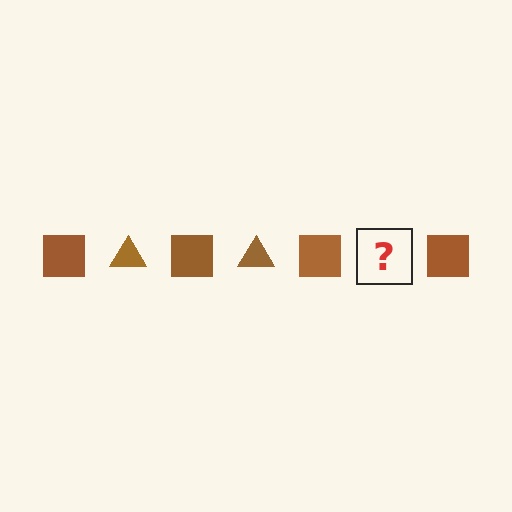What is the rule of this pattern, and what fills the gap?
The rule is that the pattern cycles through square, triangle shapes in brown. The gap should be filled with a brown triangle.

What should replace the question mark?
The question mark should be replaced with a brown triangle.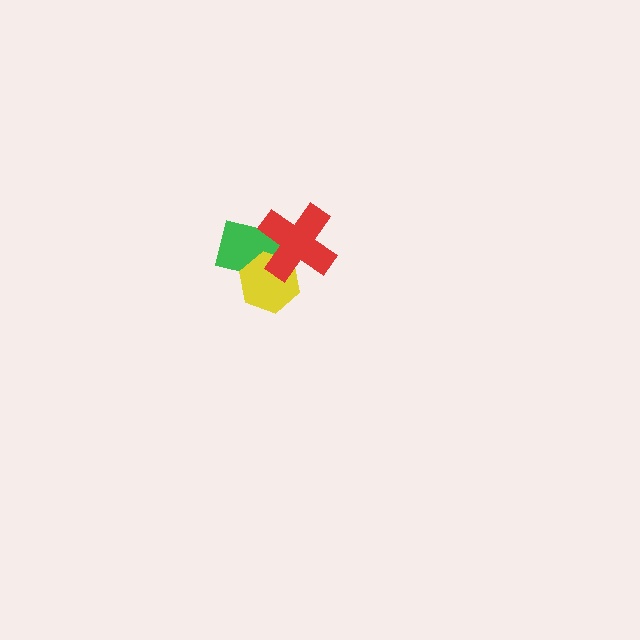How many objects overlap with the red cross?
2 objects overlap with the red cross.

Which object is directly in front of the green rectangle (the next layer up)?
The yellow hexagon is directly in front of the green rectangle.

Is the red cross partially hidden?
No, no other shape covers it.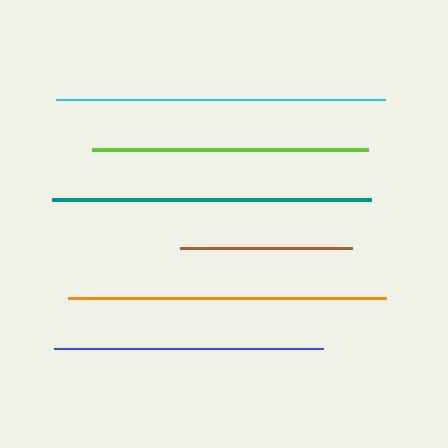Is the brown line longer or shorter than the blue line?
The blue line is longer than the brown line.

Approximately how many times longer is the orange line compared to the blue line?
The orange line is approximately 1.2 times the length of the blue line.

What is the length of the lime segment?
The lime segment is approximately 276 pixels long.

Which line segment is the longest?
The cyan line is the longest at approximately 329 pixels.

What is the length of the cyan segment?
The cyan segment is approximately 329 pixels long.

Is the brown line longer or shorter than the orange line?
The orange line is longer than the brown line.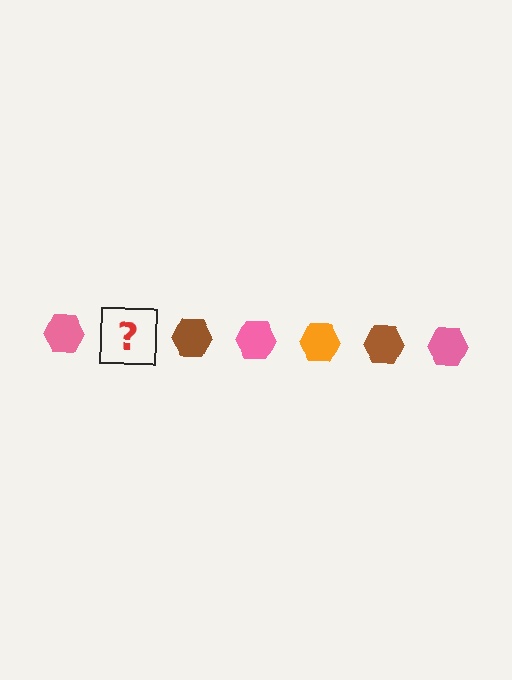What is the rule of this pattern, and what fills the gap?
The rule is that the pattern cycles through pink, orange, brown hexagons. The gap should be filled with an orange hexagon.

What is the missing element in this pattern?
The missing element is an orange hexagon.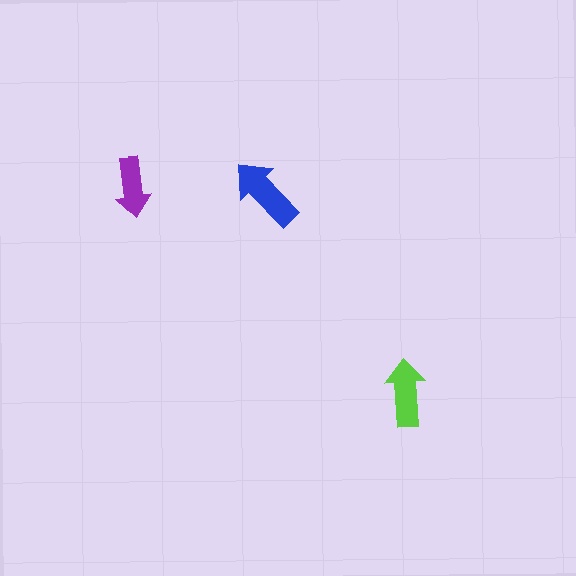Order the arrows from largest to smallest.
the blue one, the lime one, the purple one.